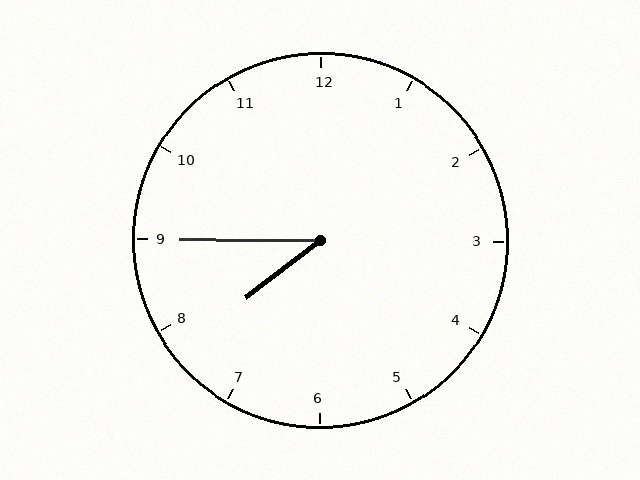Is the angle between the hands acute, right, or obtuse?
It is acute.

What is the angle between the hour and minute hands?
Approximately 38 degrees.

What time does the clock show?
7:45.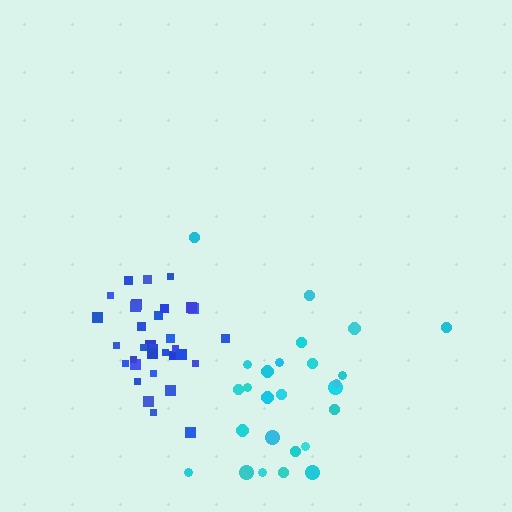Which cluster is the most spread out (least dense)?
Cyan.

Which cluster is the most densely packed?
Blue.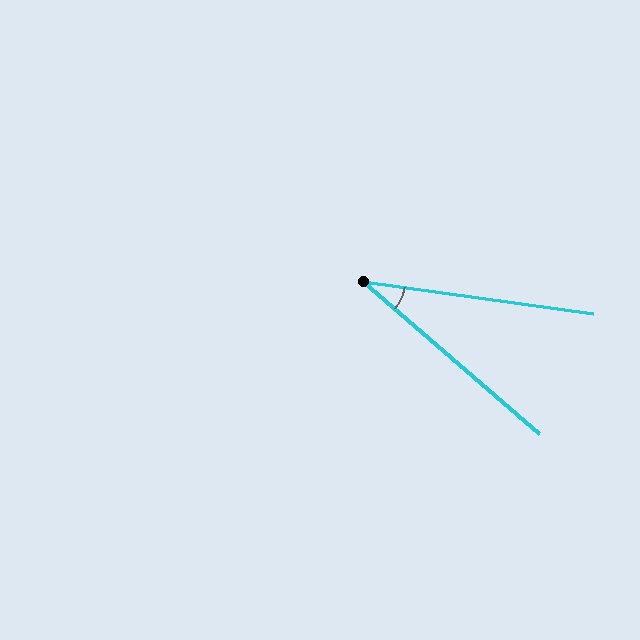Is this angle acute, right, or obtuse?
It is acute.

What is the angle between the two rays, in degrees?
Approximately 33 degrees.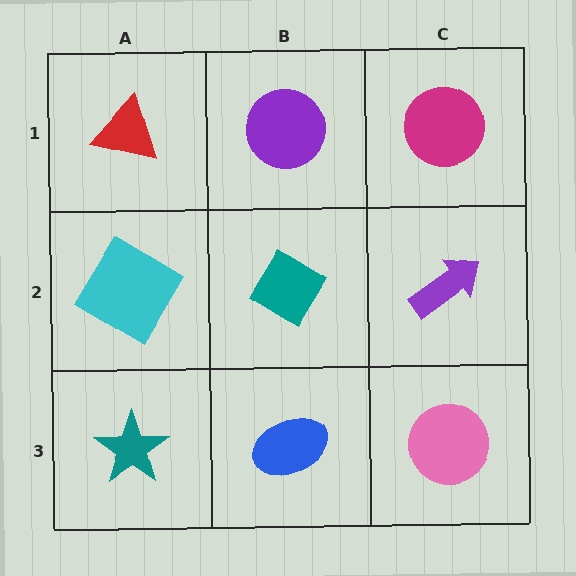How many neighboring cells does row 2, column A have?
3.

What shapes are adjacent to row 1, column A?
A cyan diamond (row 2, column A), a purple circle (row 1, column B).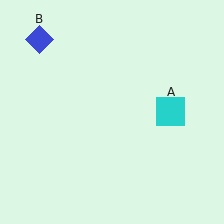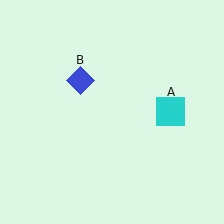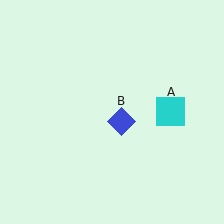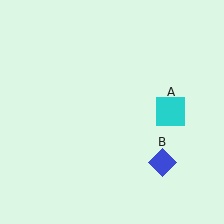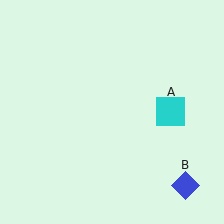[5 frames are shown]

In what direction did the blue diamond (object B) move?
The blue diamond (object B) moved down and to the right.